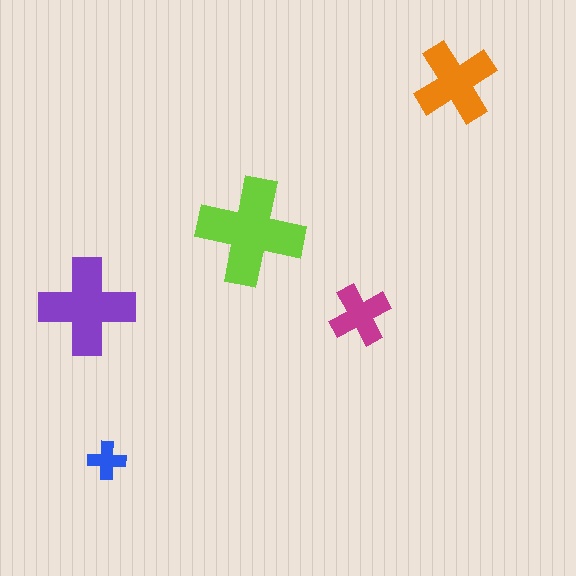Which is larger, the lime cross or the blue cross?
The lime one.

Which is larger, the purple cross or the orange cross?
The purple one.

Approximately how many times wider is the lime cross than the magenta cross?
About 2 times wider.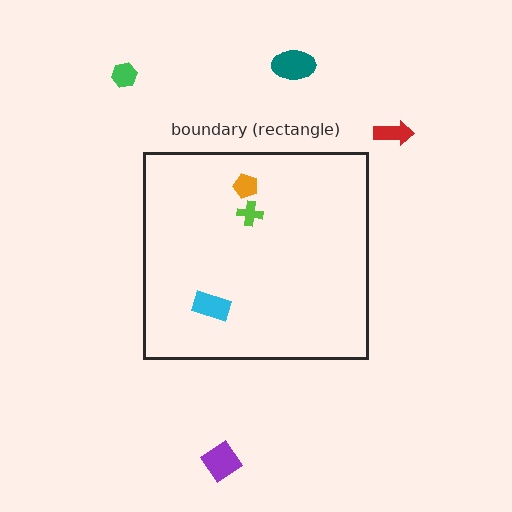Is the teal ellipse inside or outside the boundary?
Outside.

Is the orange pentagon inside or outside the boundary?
Inside.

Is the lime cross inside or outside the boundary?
Inside.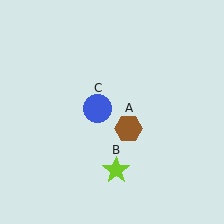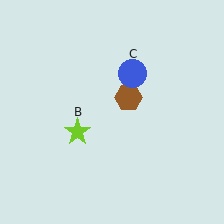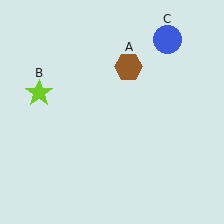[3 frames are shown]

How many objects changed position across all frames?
3 objects changed position: brown hexagon (object A), lime star (object B), blue circle (object C).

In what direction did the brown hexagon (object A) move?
The brown hexagon (object A) moved up.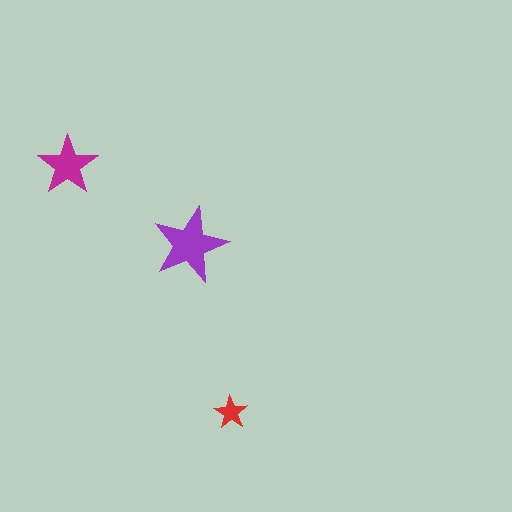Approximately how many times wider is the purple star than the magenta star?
About 1.5 times wider.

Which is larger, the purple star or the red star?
The purple one.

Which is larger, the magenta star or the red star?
The magenta one.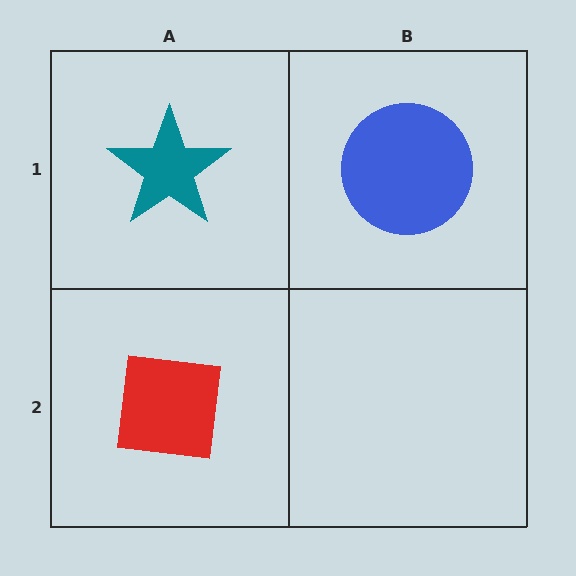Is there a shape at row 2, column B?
No, that cell is empty.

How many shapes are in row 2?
1 shape.